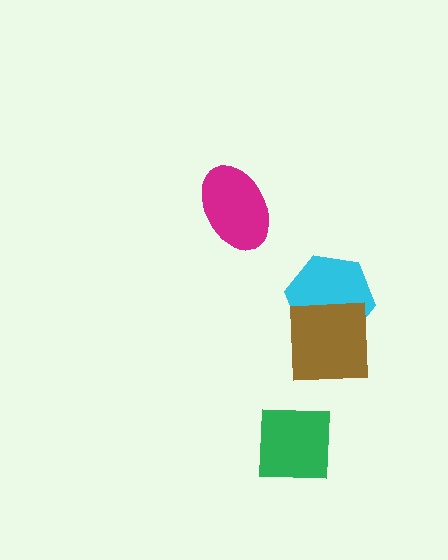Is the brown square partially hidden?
No, no other shape covers it.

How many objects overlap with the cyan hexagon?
1 object overlaps with the cyan hexagon.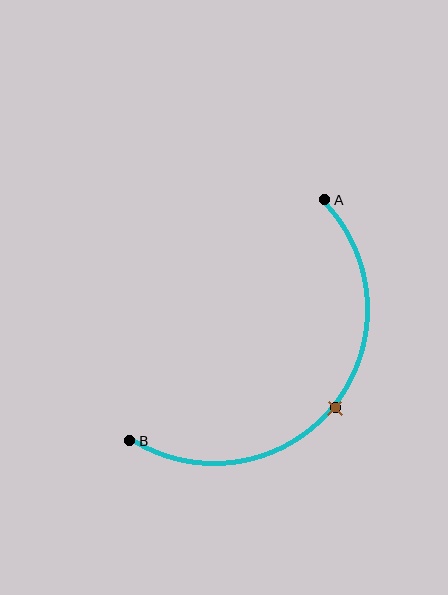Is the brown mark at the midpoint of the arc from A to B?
Yes. The brown mark lies on the arc at equal arc-length from both A and B — it is the arc midpoint.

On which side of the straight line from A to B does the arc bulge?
The arc bulges below and to the right of the straight line connecting A and B.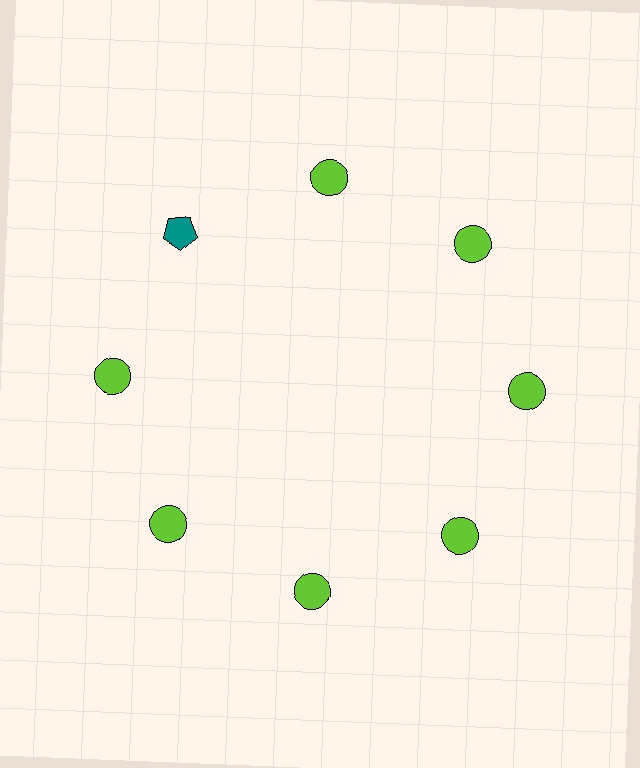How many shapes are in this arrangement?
There are 8 shapes arranged in a ring pattern.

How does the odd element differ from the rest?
It differs in both color (teal instead of lime) and shape (pentagon instead of circle).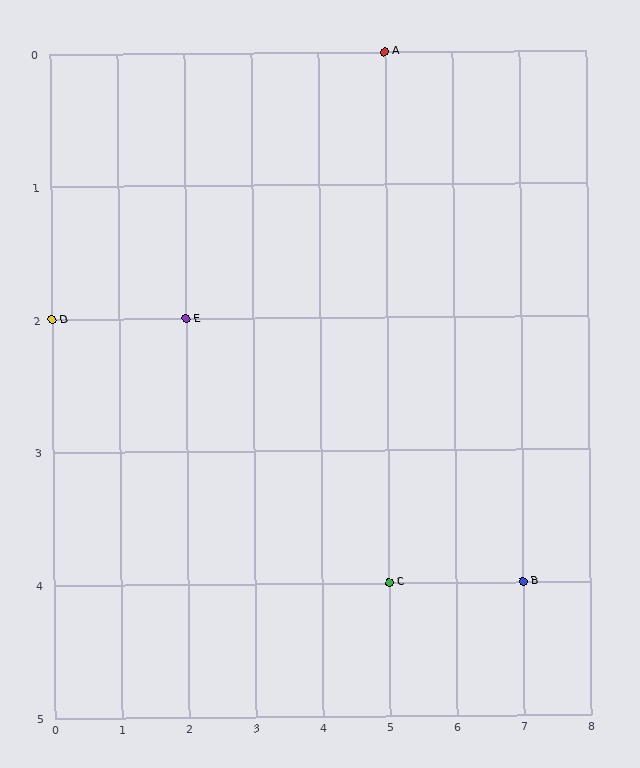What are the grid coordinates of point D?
Point D is at grid coordinates (0, 2).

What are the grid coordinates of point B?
Point B is at grid coordinates (7, 4).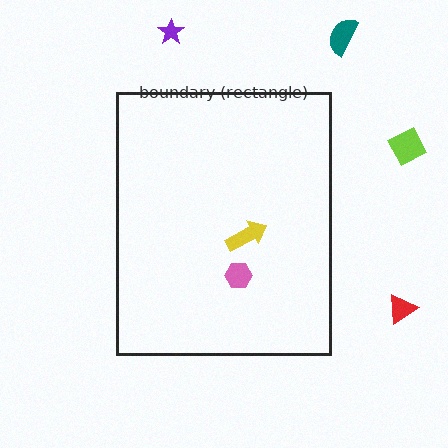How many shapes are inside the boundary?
2 inside, 4 outside.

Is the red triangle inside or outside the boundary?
Outside.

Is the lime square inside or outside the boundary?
Outside.